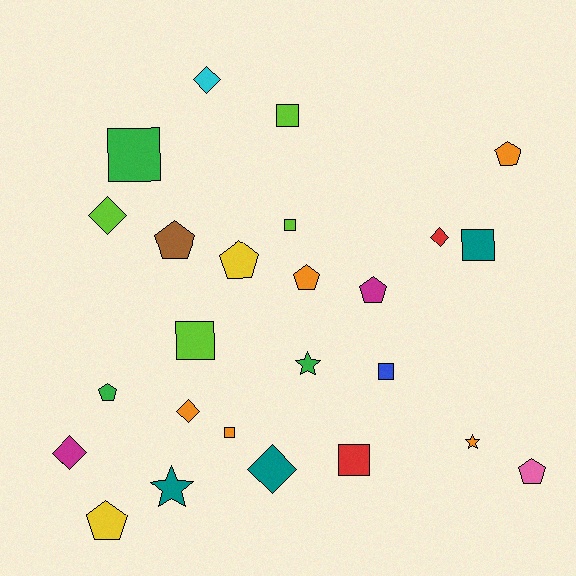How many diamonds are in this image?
There are 6 diamonds.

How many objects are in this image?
There are 25 objects.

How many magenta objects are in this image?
There are 2 magenta objects.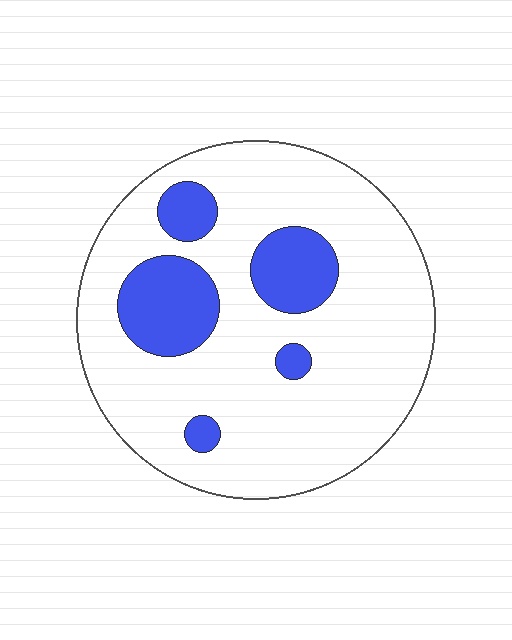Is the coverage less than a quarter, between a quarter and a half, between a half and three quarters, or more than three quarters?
Less than a quarter.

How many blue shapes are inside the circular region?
5.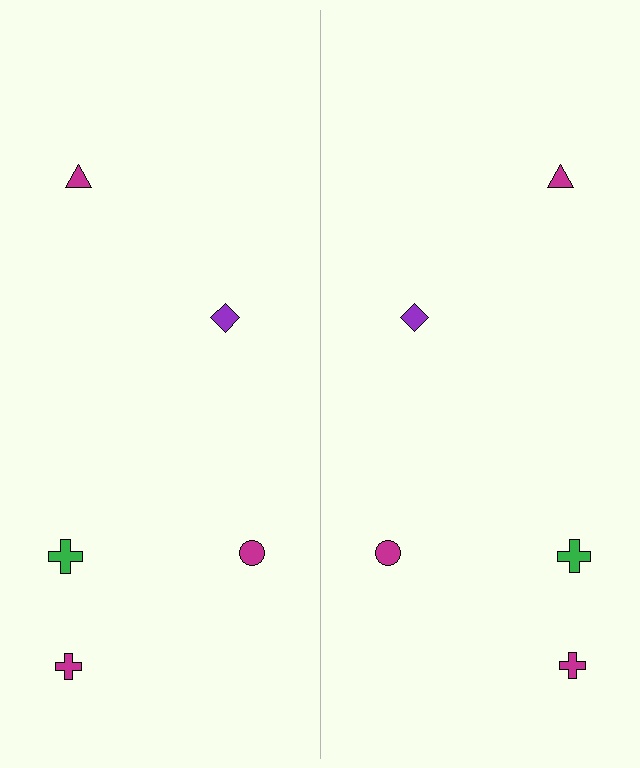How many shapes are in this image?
There are 10 shapes in this image.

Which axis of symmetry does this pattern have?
The pattern has a vertical axis of symmetry running through the center of the image.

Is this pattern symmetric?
Yes, this pattern has bilateral (reflection) symmetry.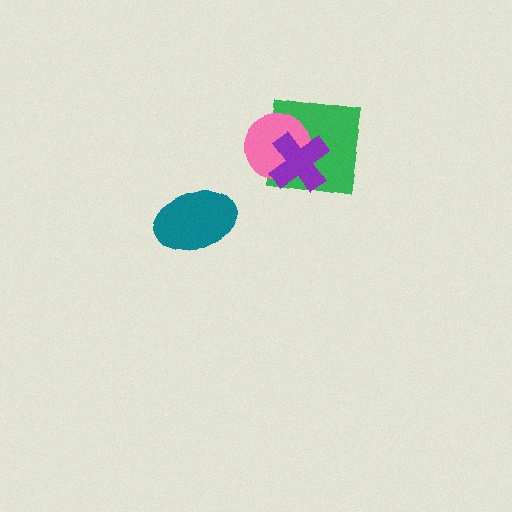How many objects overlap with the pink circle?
2 objects overlap with the pink circle.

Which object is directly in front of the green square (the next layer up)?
The pink circle is directly in front of the green square.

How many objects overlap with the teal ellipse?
0 objects overlap with the teal ellipse.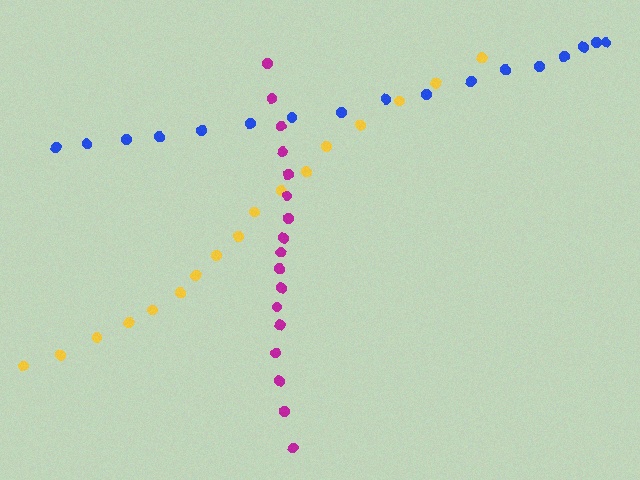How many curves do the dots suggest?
There are 3 distinct paths.